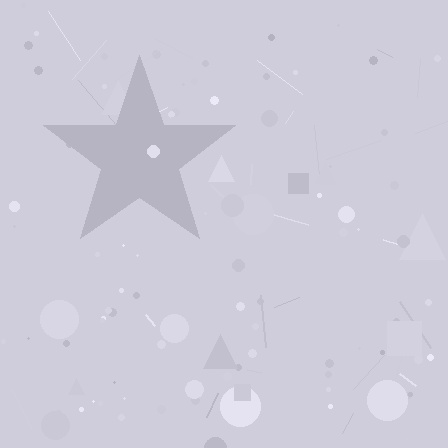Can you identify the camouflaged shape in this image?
The camouflaged shape is a star.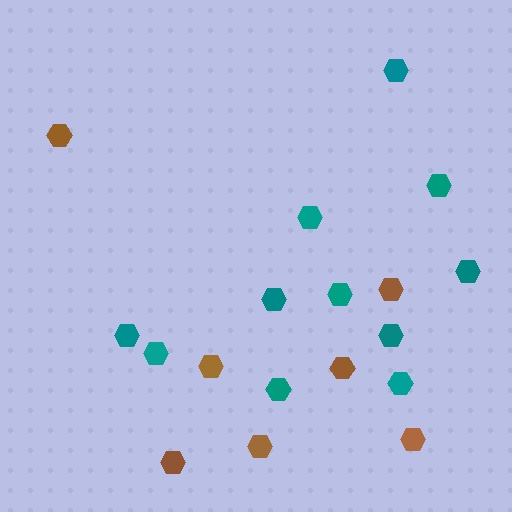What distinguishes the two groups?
There are 2 groups: one group of teal hexagons (11) and one group of brown hexagons (7).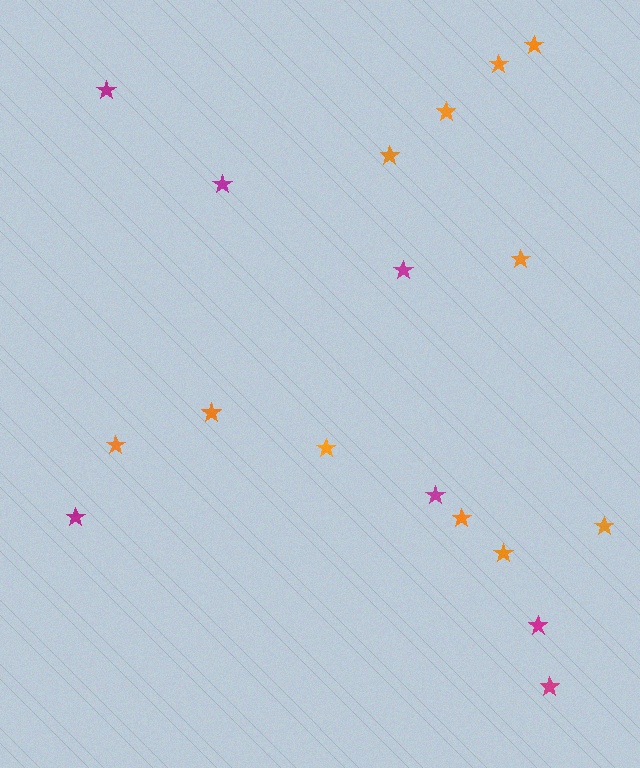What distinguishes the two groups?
There are 2 groups: one group of orange stars (11) and one group of magenta stars (7).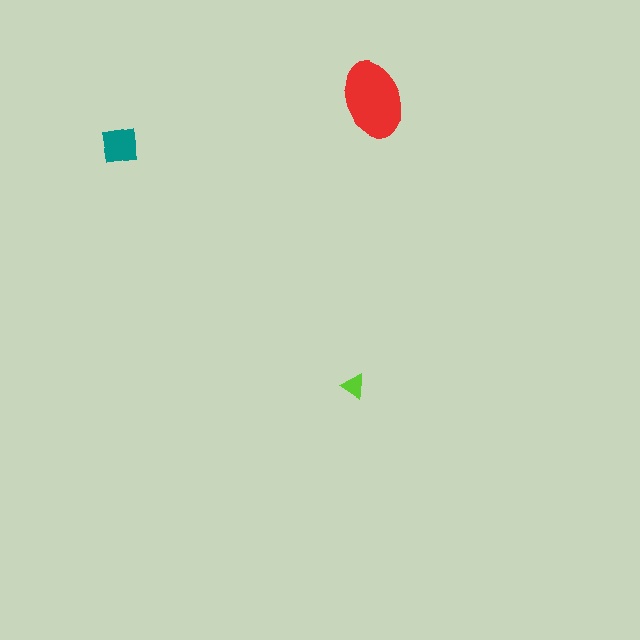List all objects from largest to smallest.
The red ellipse, the teal square, the lime triangle.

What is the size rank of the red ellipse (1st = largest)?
1st.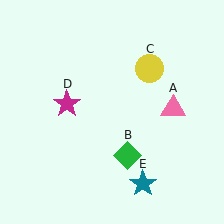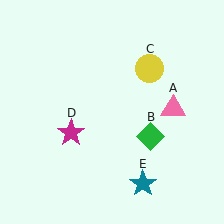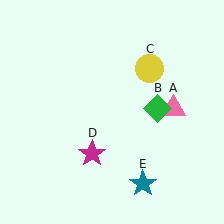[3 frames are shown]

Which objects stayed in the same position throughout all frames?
Pink triangle (object A) and yellow circle (object C) and teal star (object E) remained stationary.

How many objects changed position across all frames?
2 objects changed position: green diamond (object B), magenta star (object D).